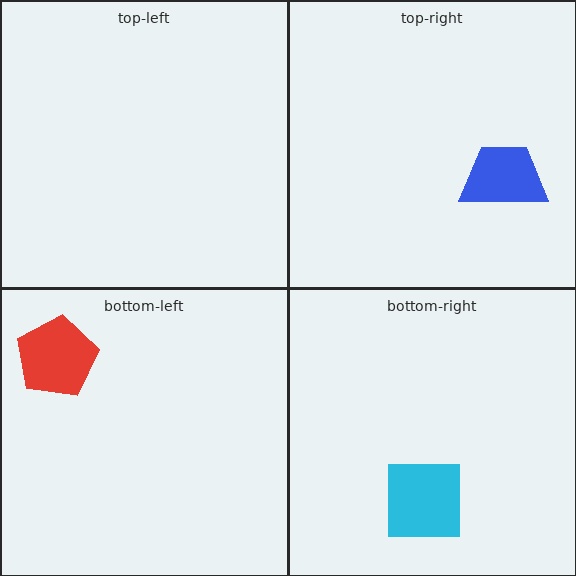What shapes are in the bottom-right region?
The cyan square.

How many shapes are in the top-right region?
1.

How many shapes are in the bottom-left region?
1.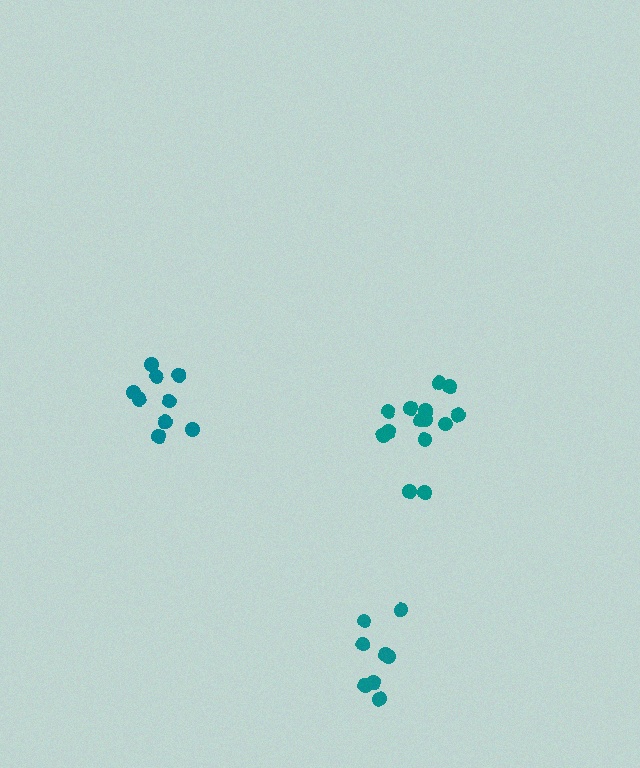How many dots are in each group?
Group 1: 8 dots, Group 2: 14 dots, Group 3: 9 dots (31 total).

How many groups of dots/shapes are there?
There are 3 groups.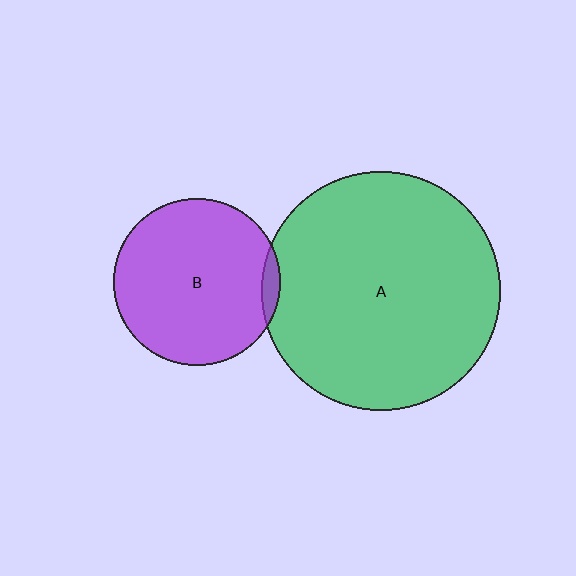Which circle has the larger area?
Circle A (green).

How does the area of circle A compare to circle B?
Approximately 2.1 times.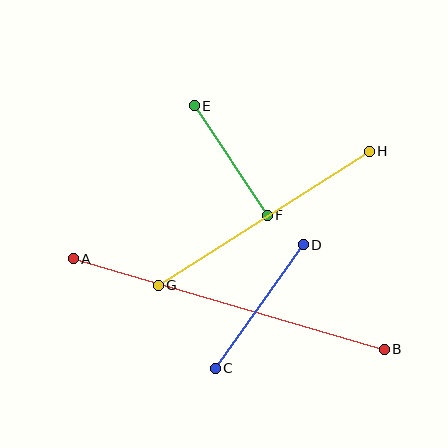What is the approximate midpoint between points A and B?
The midpoint is at approximately (229, 304) pixels.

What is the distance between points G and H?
The distance is approximately 250 pixels.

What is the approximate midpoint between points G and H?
The midpoint is at approximately (264, 218) pixels.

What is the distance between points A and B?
The distance is approximately 324 pixels.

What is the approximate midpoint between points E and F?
The midpoint is at approximately (231, 160) pixels.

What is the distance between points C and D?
The distance is approximately 152 pixels.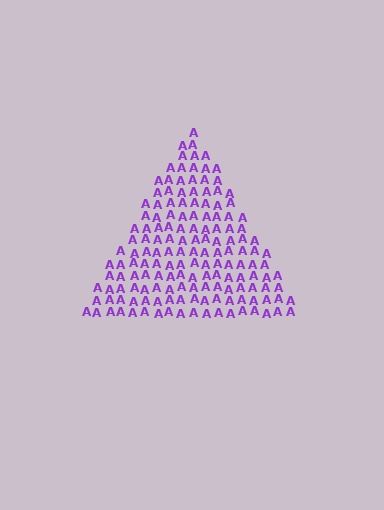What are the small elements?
The small elements are letter A's.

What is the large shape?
The large shape is a triangle.